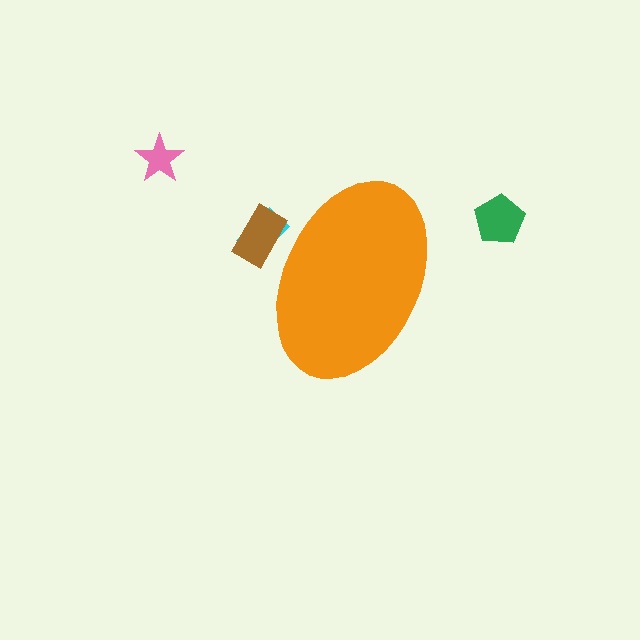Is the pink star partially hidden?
No, the pink star is fully visible.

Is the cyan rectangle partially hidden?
Yes, the cyan rectangle is partially hidden behind the orange ellipse.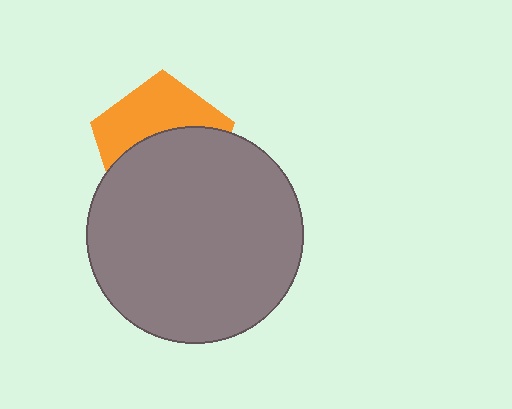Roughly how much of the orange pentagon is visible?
A small part of it is visible (roughly 43%).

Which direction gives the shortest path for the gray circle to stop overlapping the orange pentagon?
Moving down gives the shortest separation.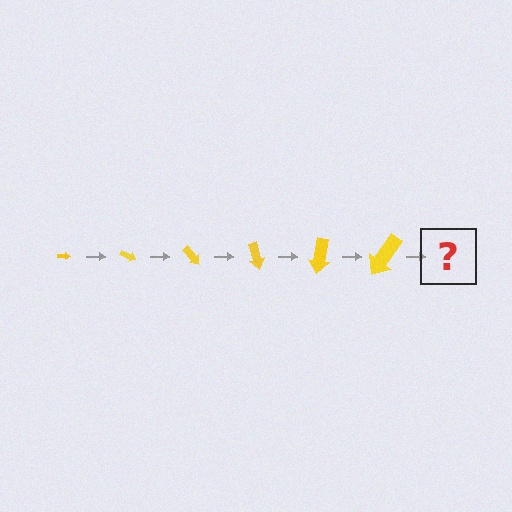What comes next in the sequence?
The next element should be an arrow, larger than the previous one and rotated 150 degrees from the start.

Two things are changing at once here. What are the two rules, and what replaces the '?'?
The two rules are that the arrow grows larger each step and it rotates 25 degrees each step. The '?' should be an arrow, larger than the previous one and rotated 150 degrees from the start.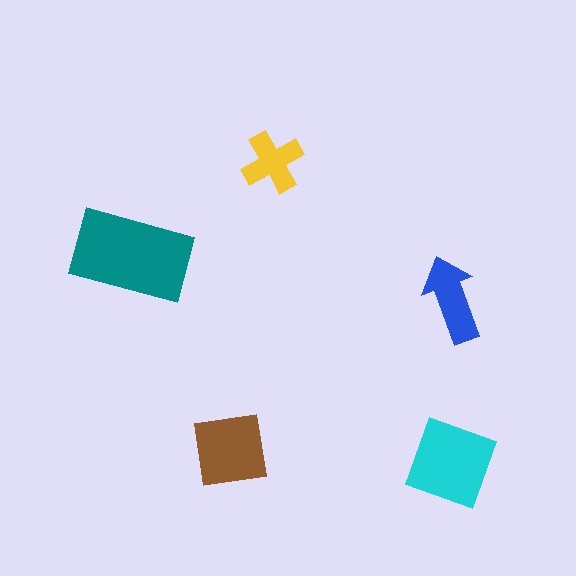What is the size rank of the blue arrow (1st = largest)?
4th.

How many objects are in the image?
There are 5 objects in the image.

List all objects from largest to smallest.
The teal rectangle, the cyan square, the brown square, the blue arrow, the yellow cross.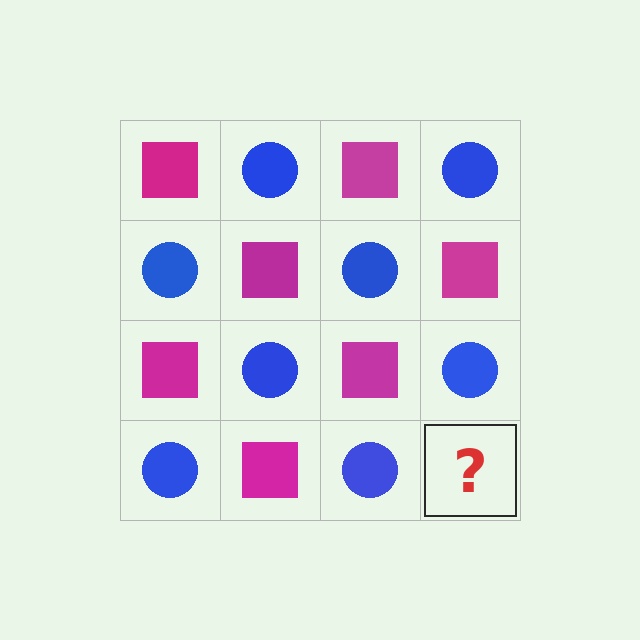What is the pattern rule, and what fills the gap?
The rule is that it alternates magenta square and blue circle in a checkerboard pattern. The gap should be filled with a magenta square.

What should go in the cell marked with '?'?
The missing cell should contain a magenta square.